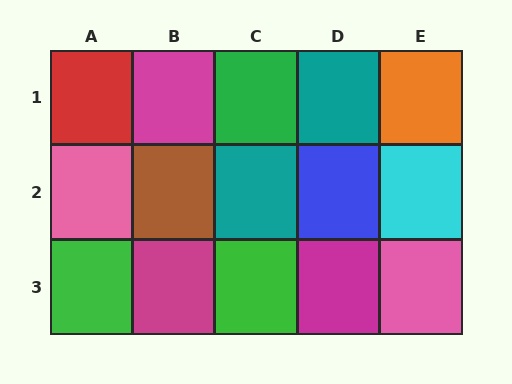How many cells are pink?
2 cells are pink.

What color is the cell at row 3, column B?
Magenta.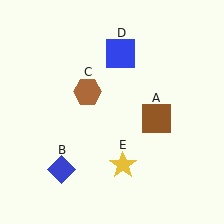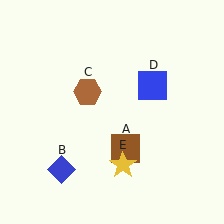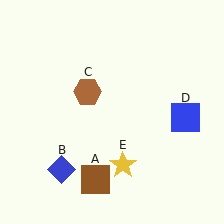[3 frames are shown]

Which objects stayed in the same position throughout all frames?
Blue diamond (object B) and brown hexagon (object C) and yellow star (object E) remained stationary.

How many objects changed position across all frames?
2 objects changed position: brown square (object A), blue square (object D).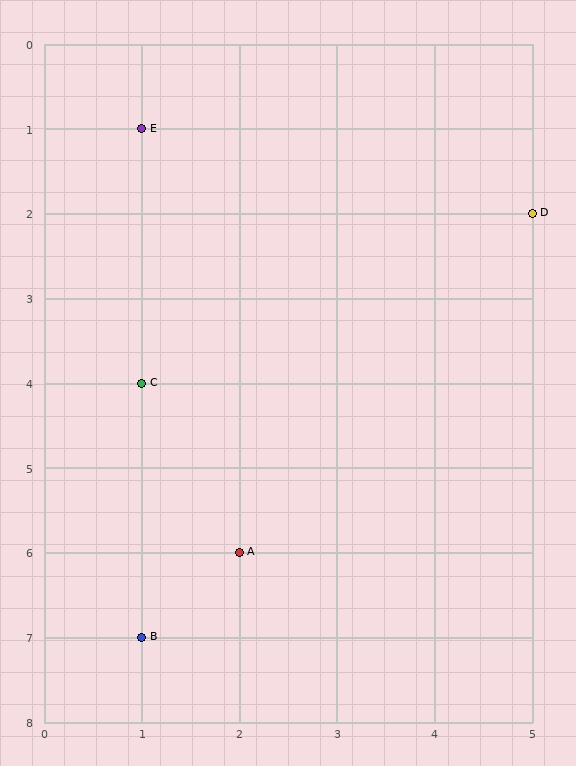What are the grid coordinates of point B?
Point B is at grid coordinates (1, 7).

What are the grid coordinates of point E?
Point E is at grid coordinates (1, 1).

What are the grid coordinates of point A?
Point A is at grid coordinates (2, 6).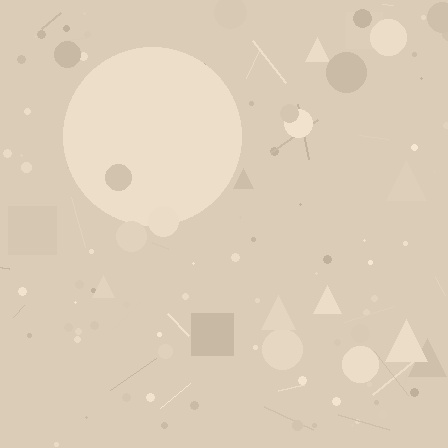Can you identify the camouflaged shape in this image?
The camouflaged shape is a circle.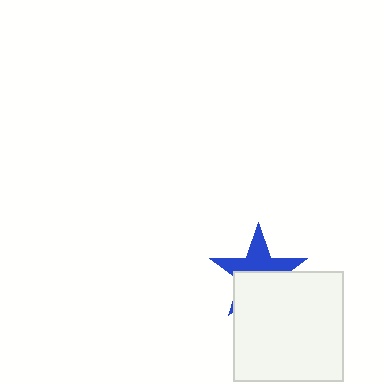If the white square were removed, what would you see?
You would see the complete blue star.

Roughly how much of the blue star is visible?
About half of it is visible (roughly 52%).